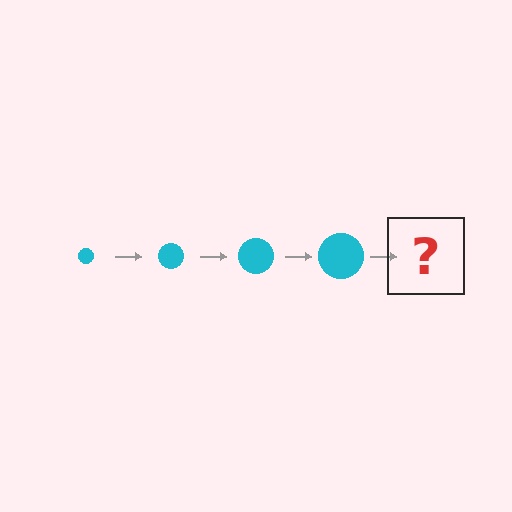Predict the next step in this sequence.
The next step is a cyan circle, larger than the previous one.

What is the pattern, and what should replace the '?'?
The pattern is that the circle gets progressively larger each step. The '?' should be a cyan circle, larger than the previous one.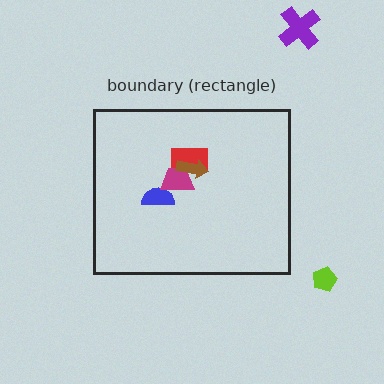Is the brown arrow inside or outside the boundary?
Inside.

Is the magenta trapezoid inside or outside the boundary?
Inside.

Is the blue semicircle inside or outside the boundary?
Inside.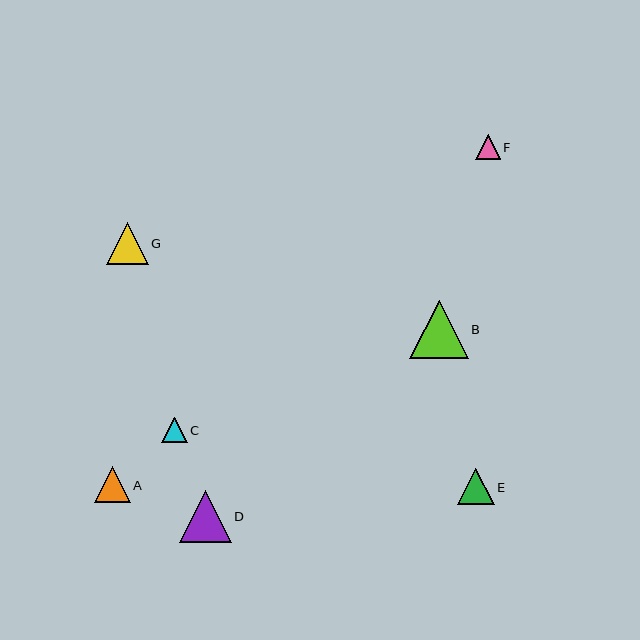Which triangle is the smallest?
Triangle F is the smallest with a size of approximately 25 pixels.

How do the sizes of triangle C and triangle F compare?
Triangle C and triangle F are approximately the same size.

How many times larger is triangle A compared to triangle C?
Triangle A is approximately 1.4 times the size of triangle C.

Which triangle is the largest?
Triangle B is the largest with a size of approximately 58 pixels.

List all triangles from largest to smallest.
From largest to smallest: B, D, G, E, A, C, F.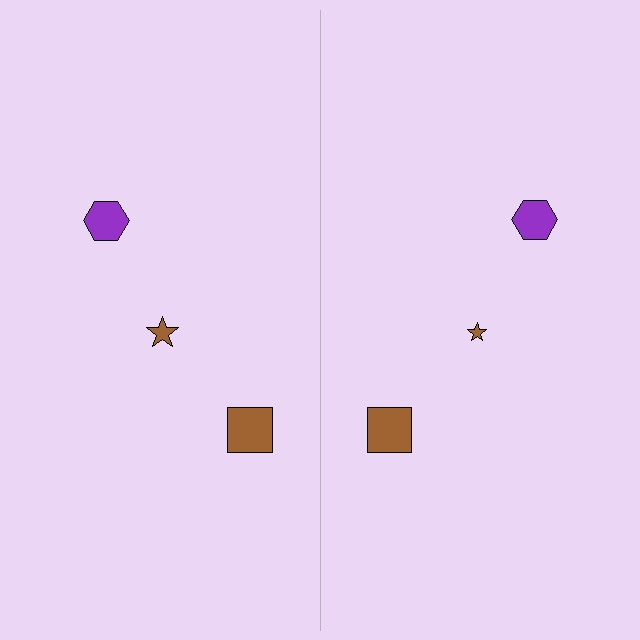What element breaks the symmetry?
The brown star on the right side has a different size than its mirror counterpart.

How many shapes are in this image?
There are 6 shapes in this image.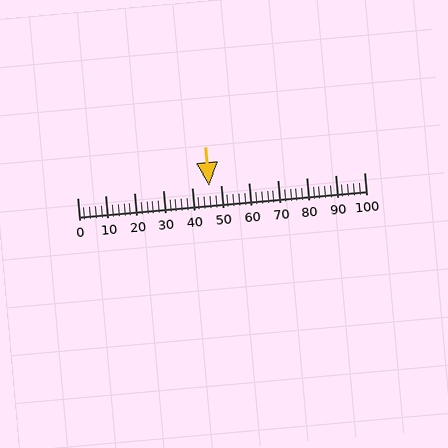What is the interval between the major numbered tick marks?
The major tick marks are spaced 10 units apart.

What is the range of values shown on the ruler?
The ruler shows values from 0 to 100.